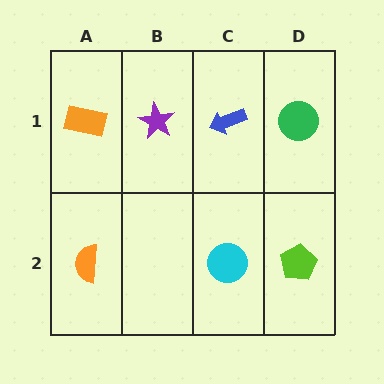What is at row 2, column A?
An orange semicircle.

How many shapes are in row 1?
4 shapes.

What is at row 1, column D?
A green circle.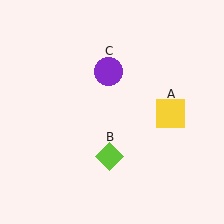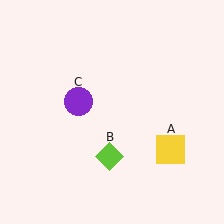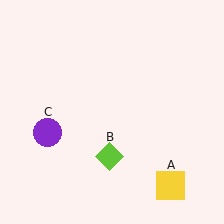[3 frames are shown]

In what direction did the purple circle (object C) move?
The purple circle (object C) moved down and to the left.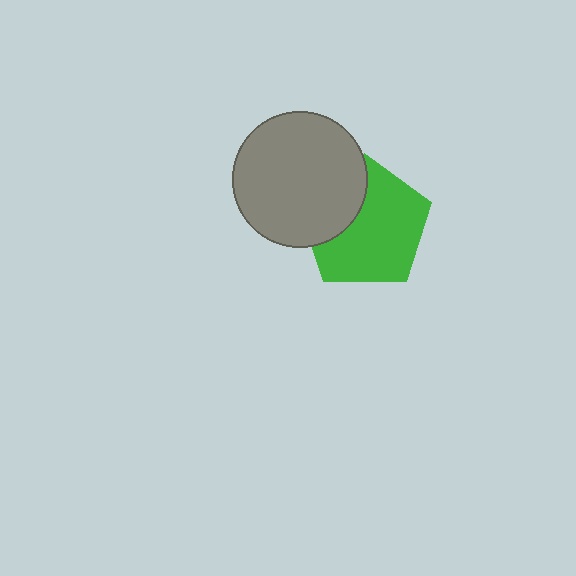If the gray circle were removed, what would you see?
You would see the complete green pentagon.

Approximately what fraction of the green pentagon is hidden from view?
Roughly 31% of the green pentagon is hidden behind the gray circle.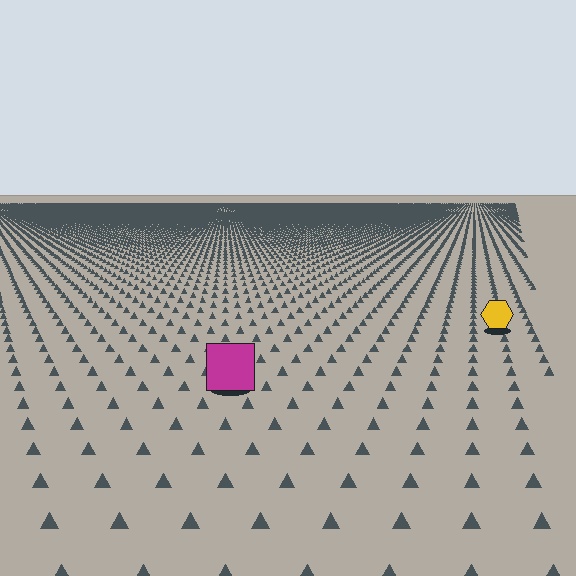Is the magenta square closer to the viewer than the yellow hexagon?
Yes. The magenta square is closer — you can tell from the texture gradient: the ground texture is coarser near it.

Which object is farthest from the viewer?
The yellow hexagon is farthest from the viewer. It appears smaller and the ground texture around it is denser.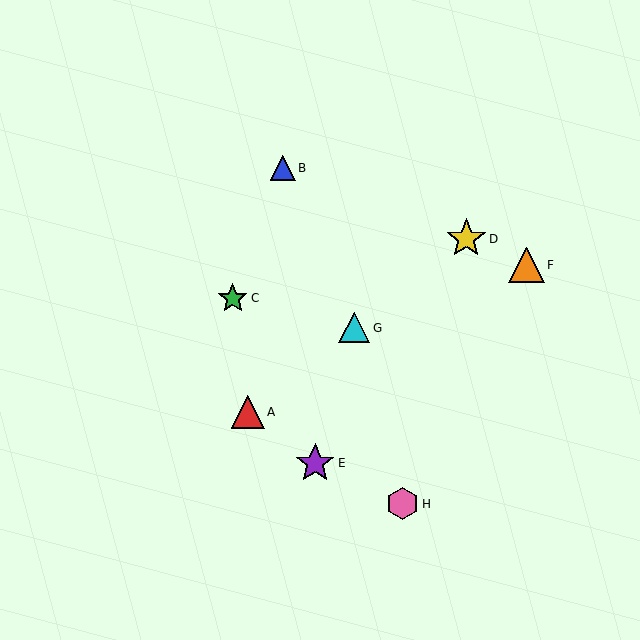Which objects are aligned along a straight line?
Objects A, D, G are aligned along a straight line.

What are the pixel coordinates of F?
Object F is at (526, 265).